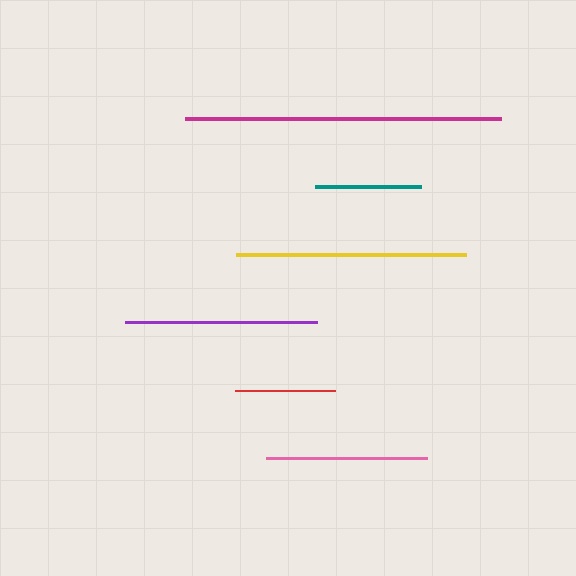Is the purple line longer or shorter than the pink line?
The purple line is longer than the pink line.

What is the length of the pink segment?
The pink segment is approximately 161 pixels long.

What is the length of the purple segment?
The purple segment is approximately 192 pixels long.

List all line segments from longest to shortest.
From longest to shortest: magenta, yellow, purple, pink, teal, red.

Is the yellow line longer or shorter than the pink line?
The yellow line is longer than the pink line.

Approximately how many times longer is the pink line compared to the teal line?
The pink line is approximately 1.5 times the length of the teal line.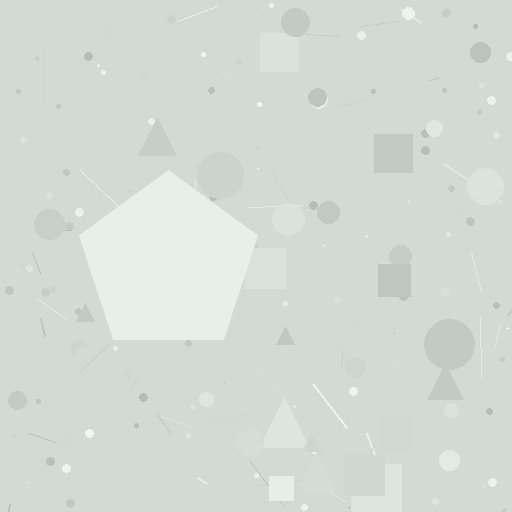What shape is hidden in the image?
A pentagon is hidden in the image.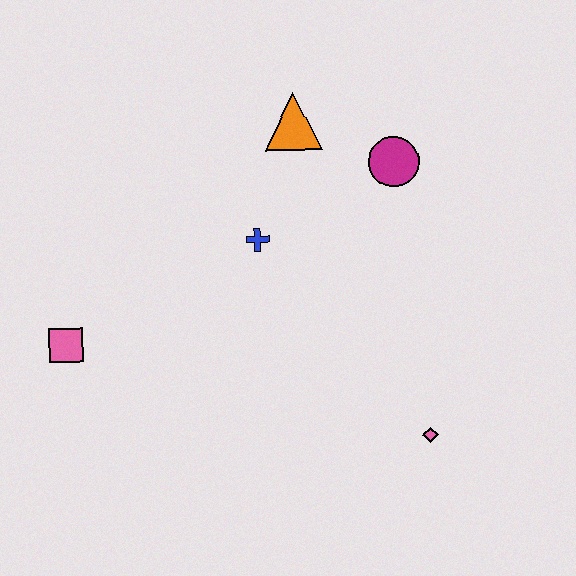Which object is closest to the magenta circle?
The orange triangle is closest to the magenta circle.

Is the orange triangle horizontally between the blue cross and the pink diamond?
Yes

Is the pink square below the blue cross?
Yes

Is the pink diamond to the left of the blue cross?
No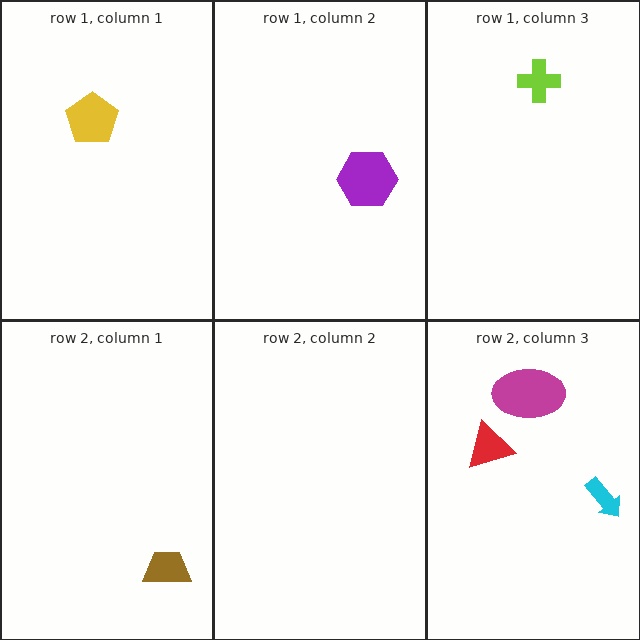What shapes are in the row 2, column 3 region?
The red triangle, the cyan arrow, the magenta ellipse.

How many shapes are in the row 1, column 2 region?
1.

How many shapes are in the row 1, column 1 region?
1.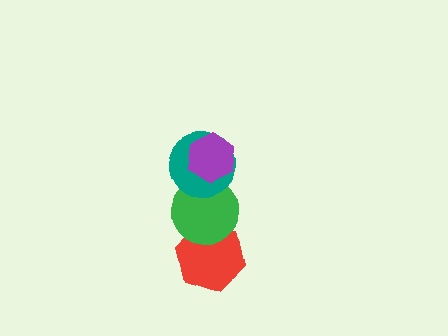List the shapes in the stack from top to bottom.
From top to bottom: the purple hexagon, the teal circle, the green circle, the red hexagon.